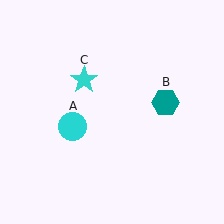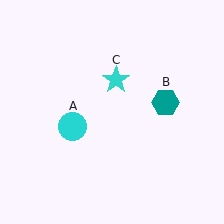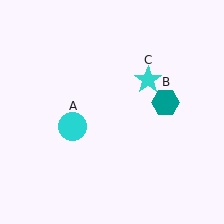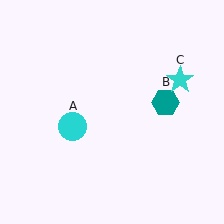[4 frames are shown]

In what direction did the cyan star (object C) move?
The cyan star (object C) moved right.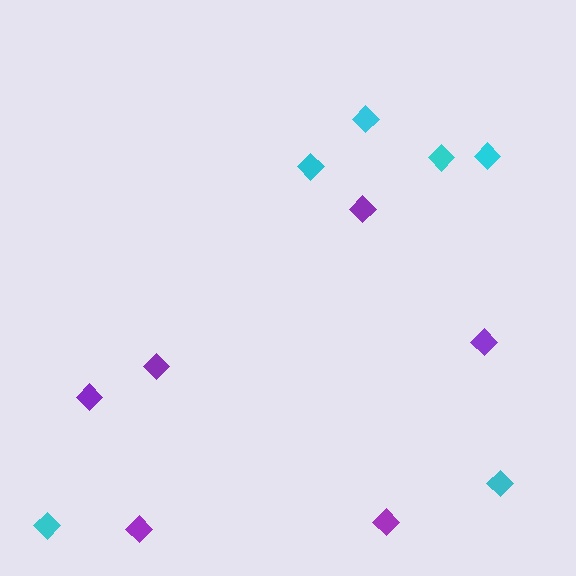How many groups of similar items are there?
There are 2 groups: one group of purple diamonds (6) and one group of cyan diamonds (6).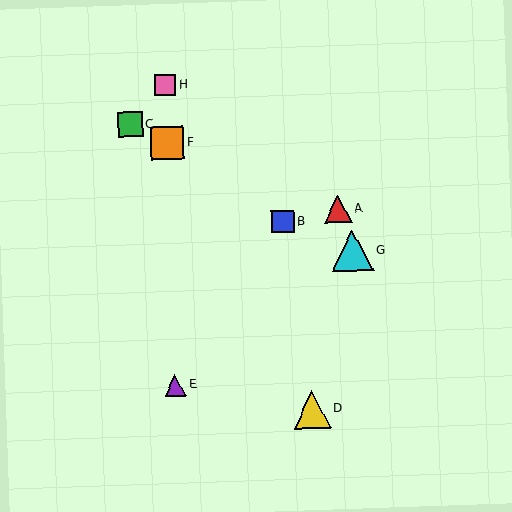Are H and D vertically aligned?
No, H is at x≈165 and D is at x≈312.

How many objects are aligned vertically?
3 objects (E, F, H) are aligned vertically.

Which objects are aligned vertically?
Objects E, F, H are aligned vertically.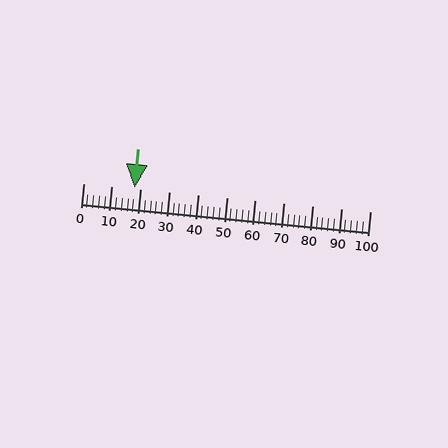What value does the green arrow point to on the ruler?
The green arrow points to approximately 18.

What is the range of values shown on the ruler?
The ruler shows values from 0 to 100.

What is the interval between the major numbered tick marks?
The major tick marks are spaced 10 units apart.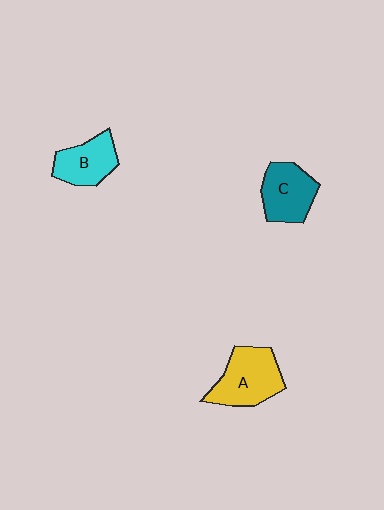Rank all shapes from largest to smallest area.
From largest to smallest: A (yellow), C (teal), B (cyan).